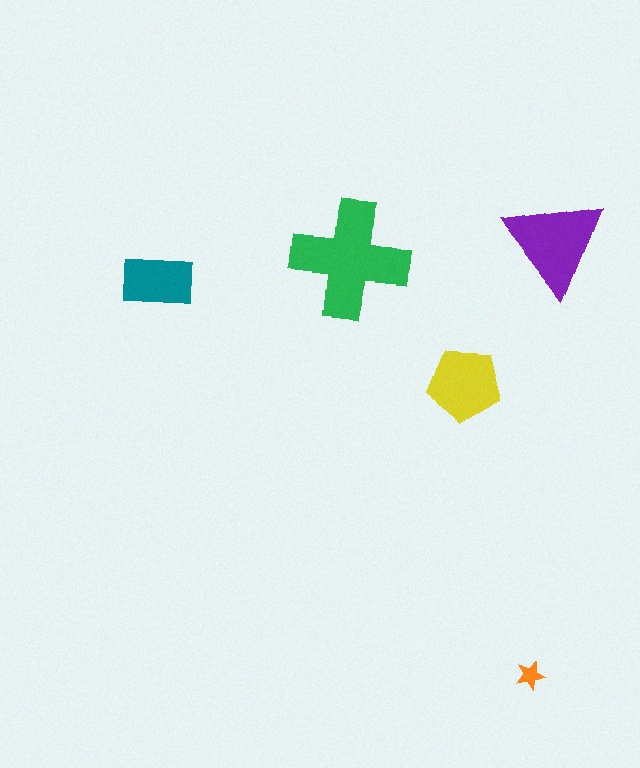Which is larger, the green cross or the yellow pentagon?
The green cross.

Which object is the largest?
The green cross.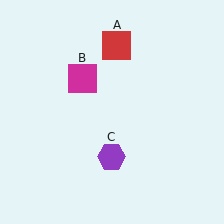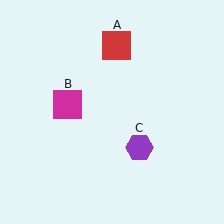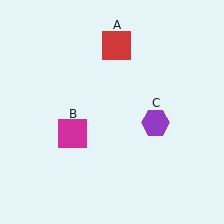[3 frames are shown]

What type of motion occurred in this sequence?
The magenta square (object B), purple hexagon (object C) rotated counterclockwise around the center of the scene.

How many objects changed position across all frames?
2 objects changed position: magenta square (object B), purple hexagon (object C).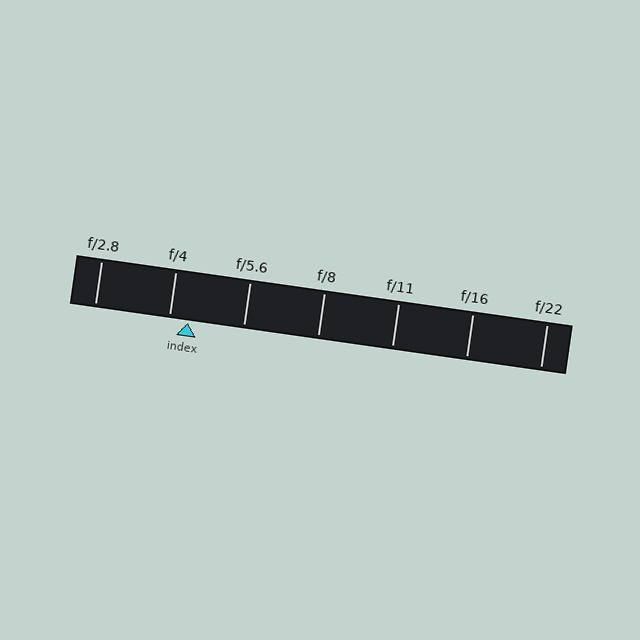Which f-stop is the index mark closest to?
The index mark is closest to f/4.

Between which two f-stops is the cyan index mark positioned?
The index mark is between f/4 and f/5.6.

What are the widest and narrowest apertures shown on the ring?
The widest aperture shown is f/2.8 and the narrowest is f/22.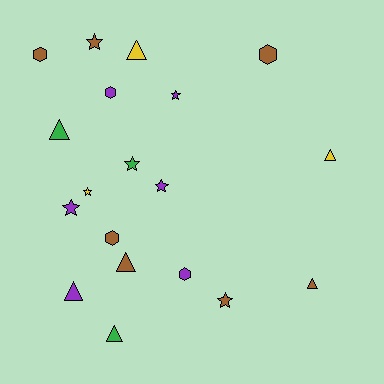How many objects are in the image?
There are 19 objects.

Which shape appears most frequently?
Star, with 7 objects.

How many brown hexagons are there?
There are 3 brown hexagons.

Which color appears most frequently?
Brown, with 7 objects.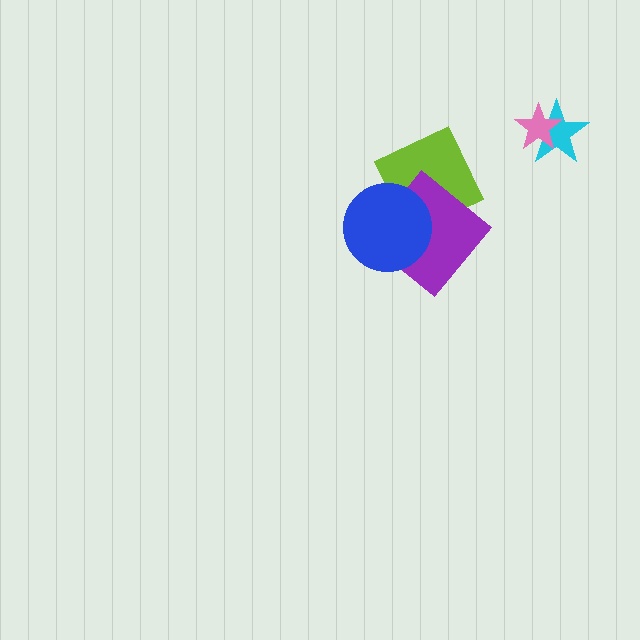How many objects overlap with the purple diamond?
2 objects overlap with the purple diamond.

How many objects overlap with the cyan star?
1 object overlaps with the cyan star.